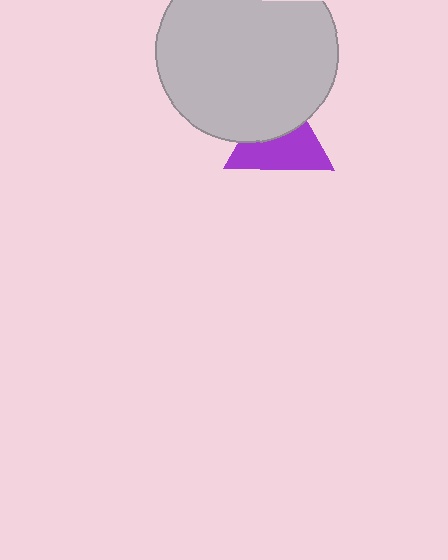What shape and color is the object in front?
The object in front is a light gray circle.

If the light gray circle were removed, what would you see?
You would see the complete purple triangle.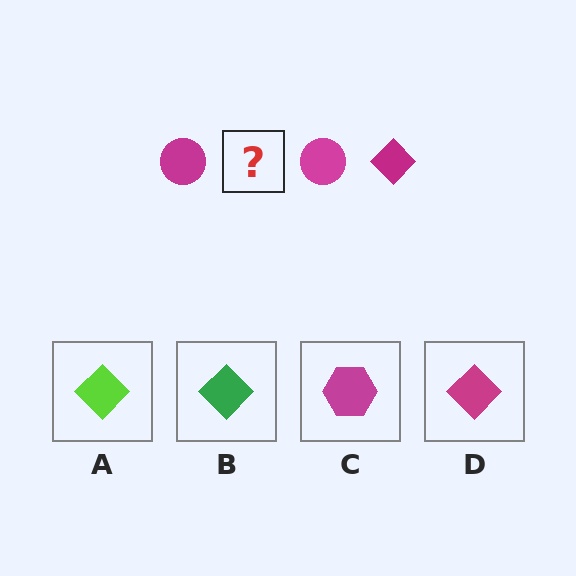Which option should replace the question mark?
Option D.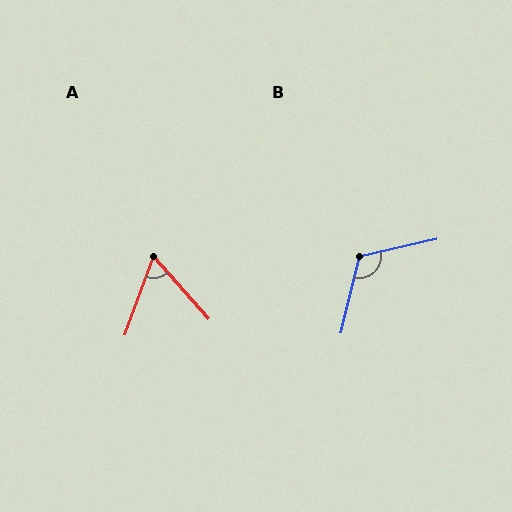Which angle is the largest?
B, at approximately 116 degrees.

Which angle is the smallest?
A, at approximately 61 degrees.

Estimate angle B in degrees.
Approximately 116 degrees.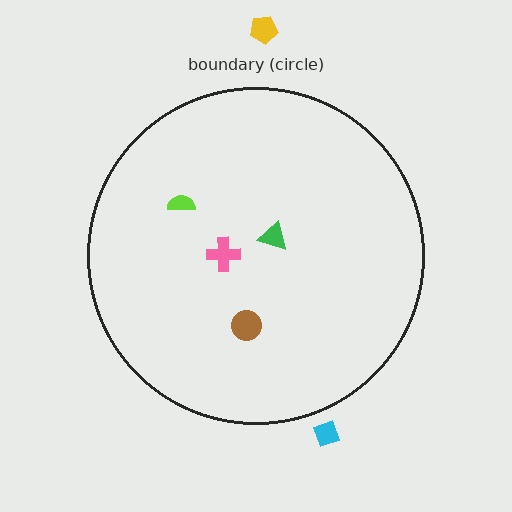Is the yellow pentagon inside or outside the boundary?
Outside.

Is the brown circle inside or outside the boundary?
Inside.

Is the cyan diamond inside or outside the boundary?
Outside.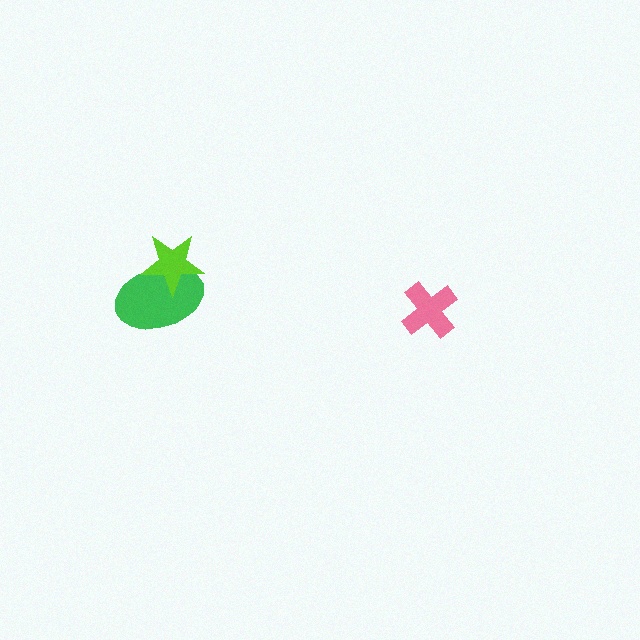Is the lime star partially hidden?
No, no other shape covers it.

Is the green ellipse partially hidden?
Yes, it is partially covered by another shape.